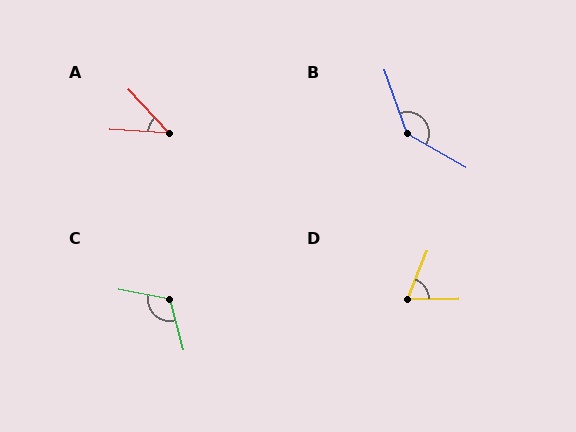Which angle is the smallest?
A, at approximately 44 degrees.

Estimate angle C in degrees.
Approximately 115 degrees.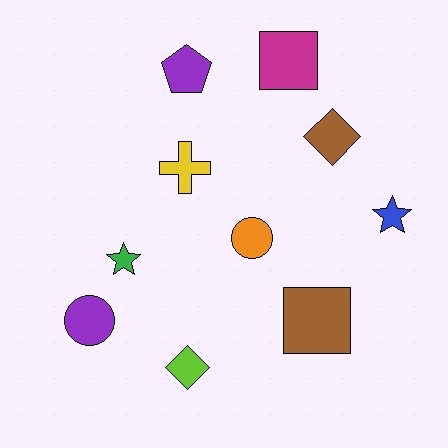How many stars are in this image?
There are 2 stars.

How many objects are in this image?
There are 10 objects.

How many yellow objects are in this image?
There is 1 yellow object.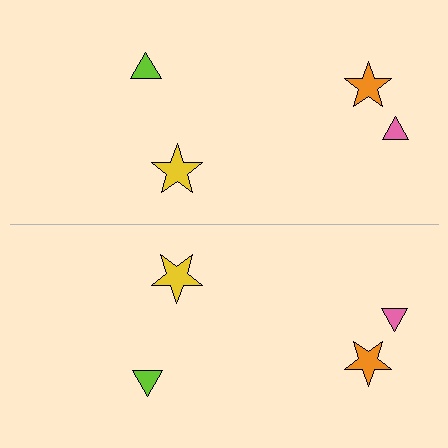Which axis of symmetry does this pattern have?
The pattern has a horizontal axis of symmetry running through the center of the image.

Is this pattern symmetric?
Yes, this pattern has bilateral (reflection) symmetry.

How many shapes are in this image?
There are 8 shapes in this image.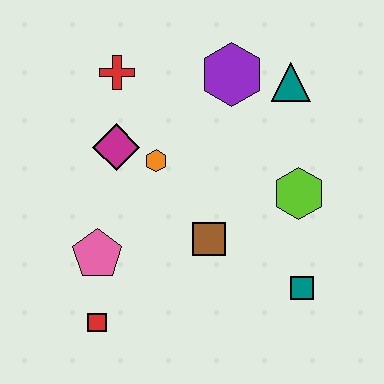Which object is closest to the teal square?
The lime hexagon is closest to the teal square.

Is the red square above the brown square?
No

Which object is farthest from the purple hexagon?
The red square is farthest from the purple hexagon.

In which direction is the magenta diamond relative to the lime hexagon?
The magenta diamond is to the left of the lime hexagon.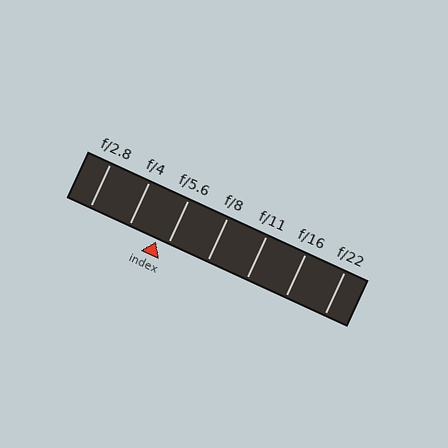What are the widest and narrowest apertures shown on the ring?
The widest aperture shown is f/2.8 and the narrowest is f/22.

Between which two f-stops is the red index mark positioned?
The index mark is between f/4 and f/5.6.